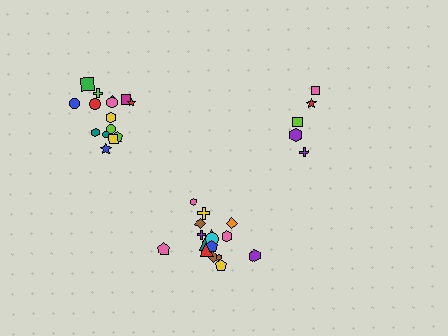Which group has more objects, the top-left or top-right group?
The top-left group.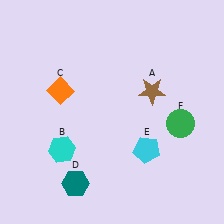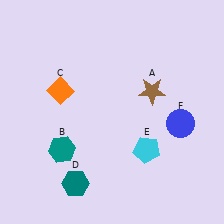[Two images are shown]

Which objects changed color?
B changed from cyan to teal. F changed from green to blue.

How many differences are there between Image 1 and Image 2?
There are 2 differences between the two images.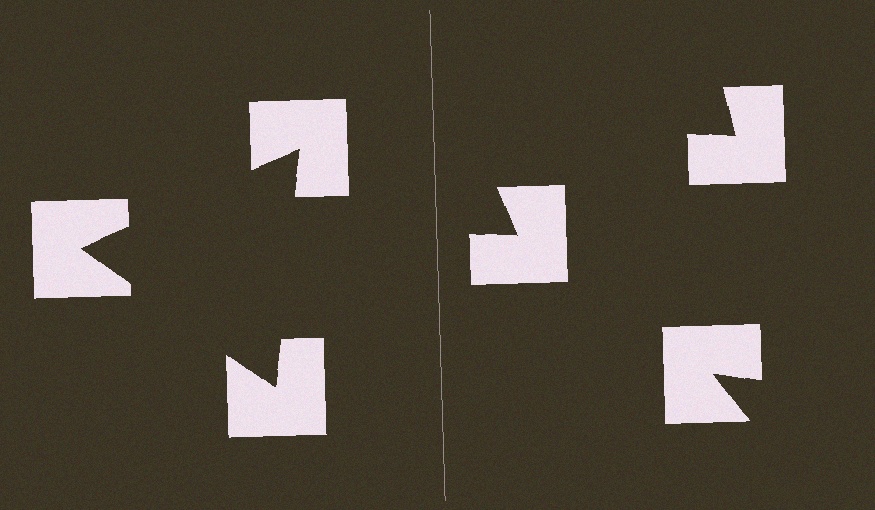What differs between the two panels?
The notched squares are positioned identically on both sides; only the wedge orientations differ. On the left they align to a triangle; on the right they are misaligned.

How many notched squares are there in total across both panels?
6 — 3 on each side.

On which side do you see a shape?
An illusory triangle appears on the left side. On the right side the wedge cuts are rotated, so no coherent shape forms.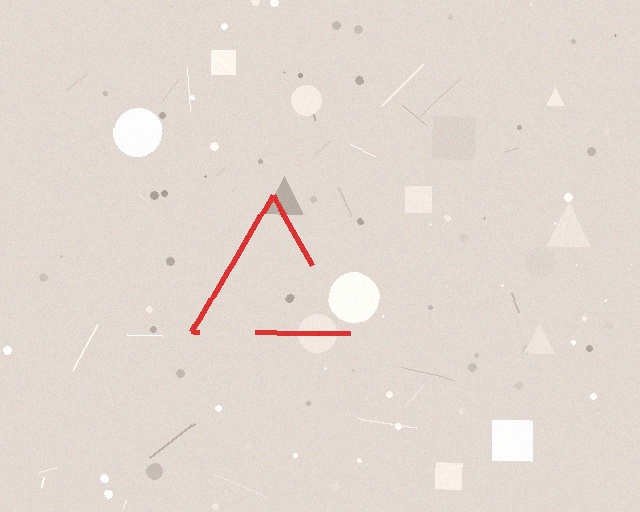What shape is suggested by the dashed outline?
The dashed outline suggests a triangle.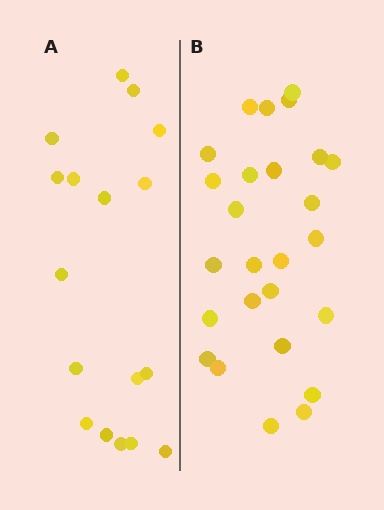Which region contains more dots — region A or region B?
Region B (the right region) has more dots.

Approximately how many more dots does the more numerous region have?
Region B has roughly 8 or so more dots than region A.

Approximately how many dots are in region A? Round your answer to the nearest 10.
About 20 dots. (The exact count is 17, which rounds to 20.)